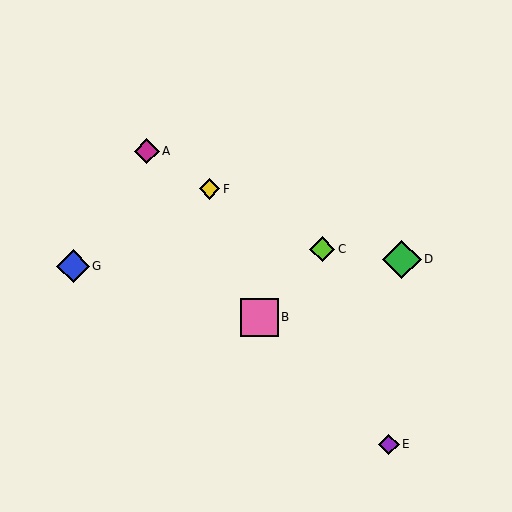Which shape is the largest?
The green diamond (labeled D) is the largest.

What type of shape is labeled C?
Shape C is a lime diamond.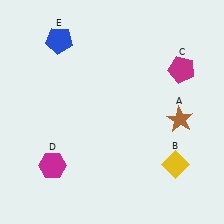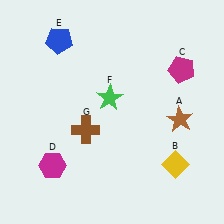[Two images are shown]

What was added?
A green star (F), a brown cross (G) were added in Image 2.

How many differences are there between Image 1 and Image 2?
There are 2 differences between the two images.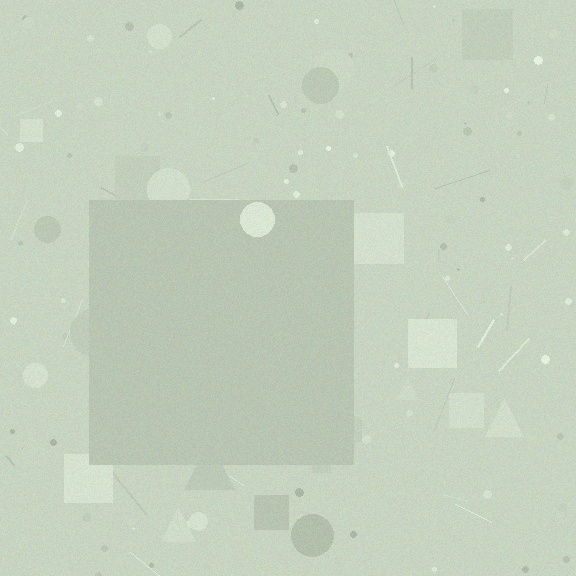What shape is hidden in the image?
A square is hidden in the image.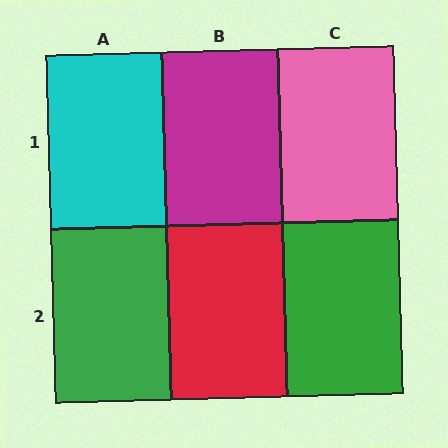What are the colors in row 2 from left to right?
Green, red, green.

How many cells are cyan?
1 cell is cyan.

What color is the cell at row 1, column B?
Magenta.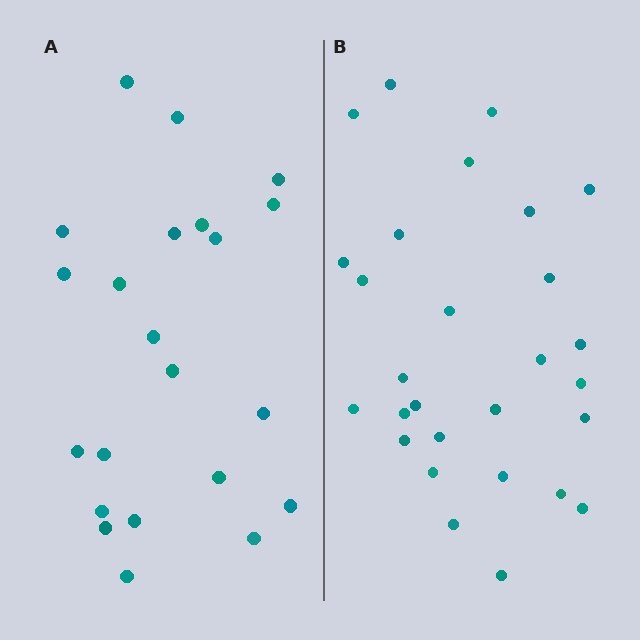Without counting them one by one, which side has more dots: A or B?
Region B (the right region) has more dots.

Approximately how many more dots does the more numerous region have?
Region B has about 6 more dots than region A.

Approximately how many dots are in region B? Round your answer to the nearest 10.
About 30 dots. (The exact count is 28, which rounds to 30.)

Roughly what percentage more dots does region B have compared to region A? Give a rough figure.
About 25% more.